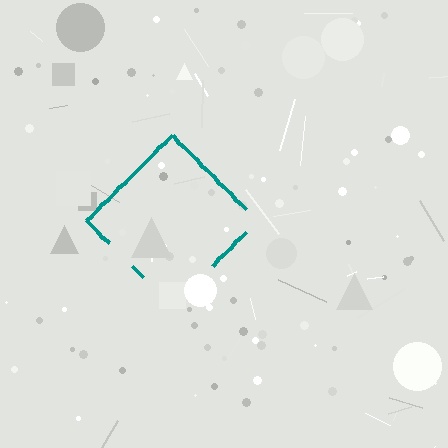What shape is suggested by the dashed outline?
The dashed outline suggests a diamond.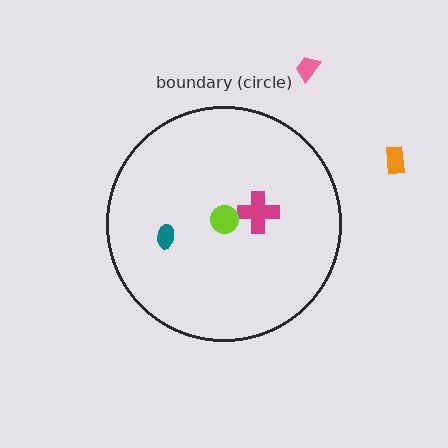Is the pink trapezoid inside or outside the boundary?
Outside.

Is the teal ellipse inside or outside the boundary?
Inside.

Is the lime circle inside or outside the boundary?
Inside.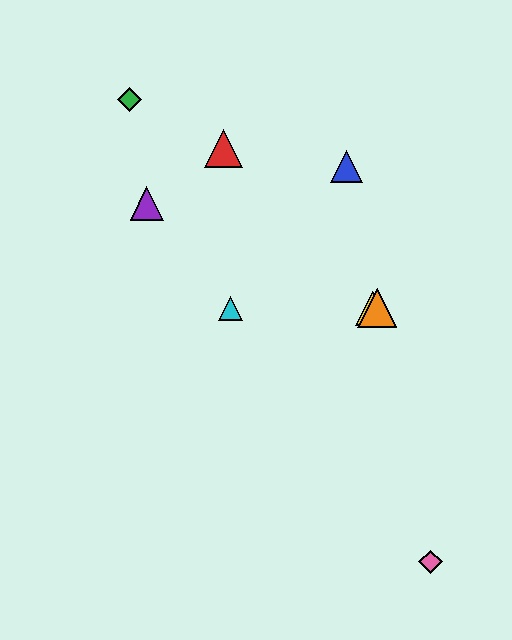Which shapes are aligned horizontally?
The yellow triangle, the orange triangle, the cyan triangle are aligned horizontally.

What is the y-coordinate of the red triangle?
The red triangle is at y≈149.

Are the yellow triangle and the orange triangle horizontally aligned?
Yes, both are at y≈308.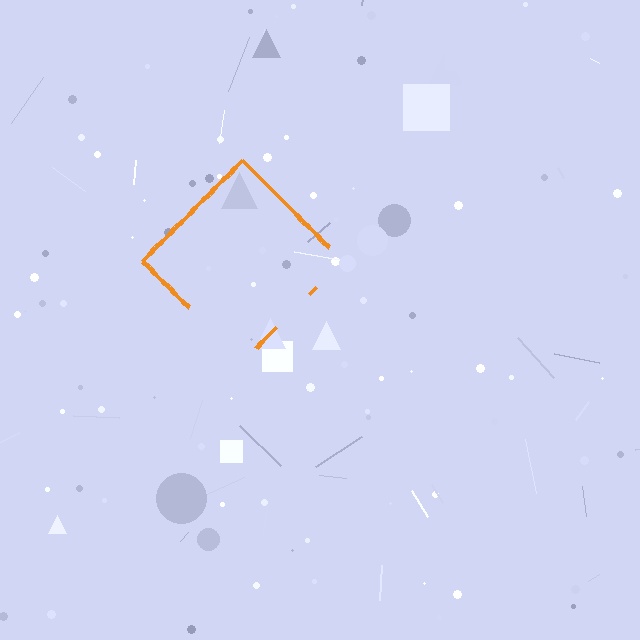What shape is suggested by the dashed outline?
The dashed outline suggests a diamond.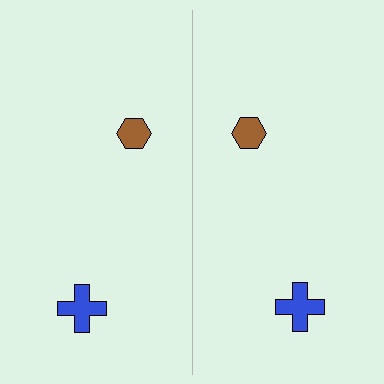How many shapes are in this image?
There are 4 shapes in this image.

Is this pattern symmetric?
Yes, this pattern has bilateral (reflection) symmetry.